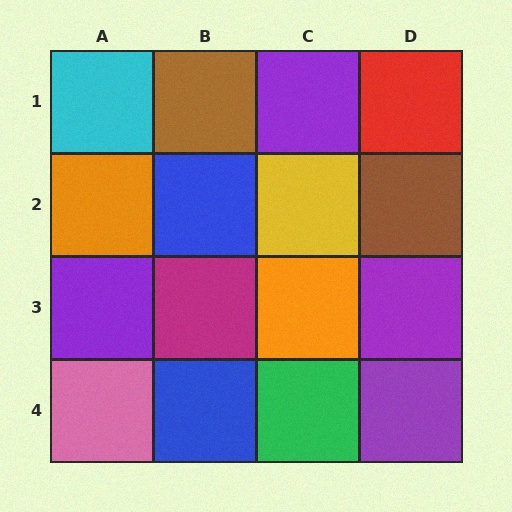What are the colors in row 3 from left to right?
Purple, magenta, orange, purple.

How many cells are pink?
1 cell is pink.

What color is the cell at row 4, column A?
Pink.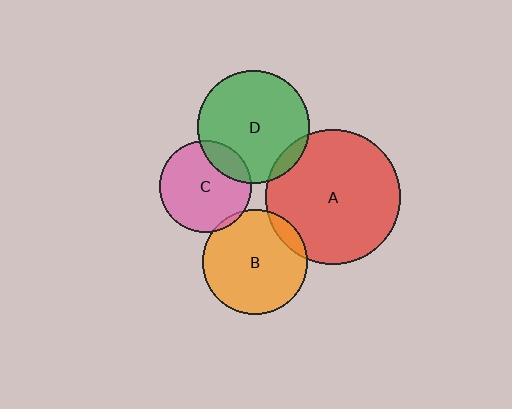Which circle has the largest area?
Circle A (red).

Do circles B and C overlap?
Yes.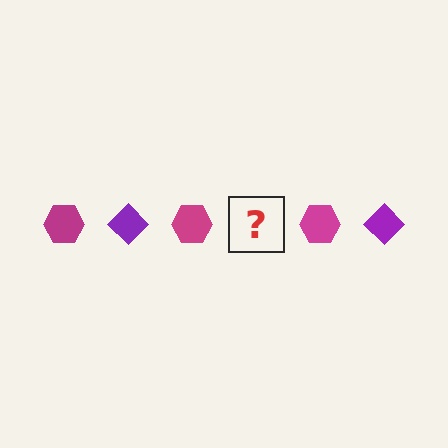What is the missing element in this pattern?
The missing element is a purple diamond.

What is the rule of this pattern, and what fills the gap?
The rule is that the pattern alternates between magenta hexagon and purple diamond. The gap should be filled with a purple diamond.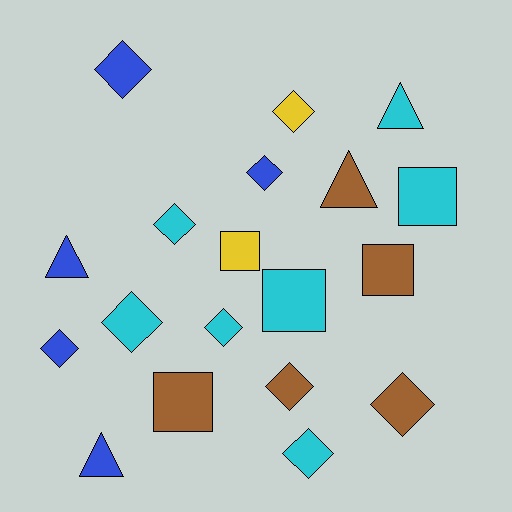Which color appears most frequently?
Cyan, with 7 objects.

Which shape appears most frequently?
Diamond, with 10 objects.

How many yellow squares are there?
There is 1 yellow square.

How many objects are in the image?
There are 19 objects.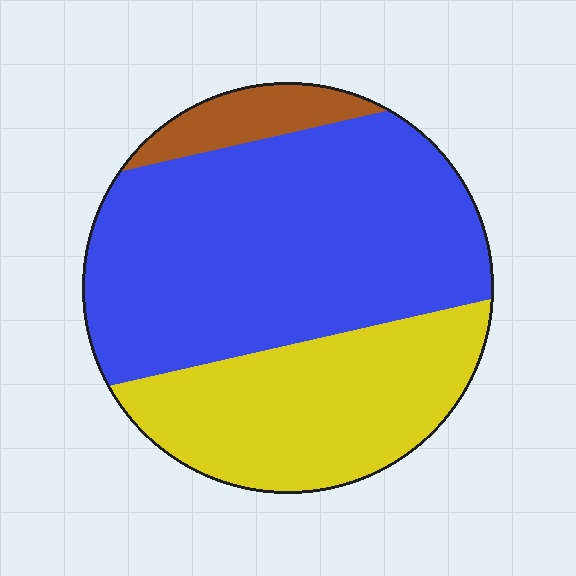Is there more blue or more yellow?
Blue.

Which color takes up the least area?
Brown, at roughly 10%.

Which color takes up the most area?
Blue, at roughly 60%.